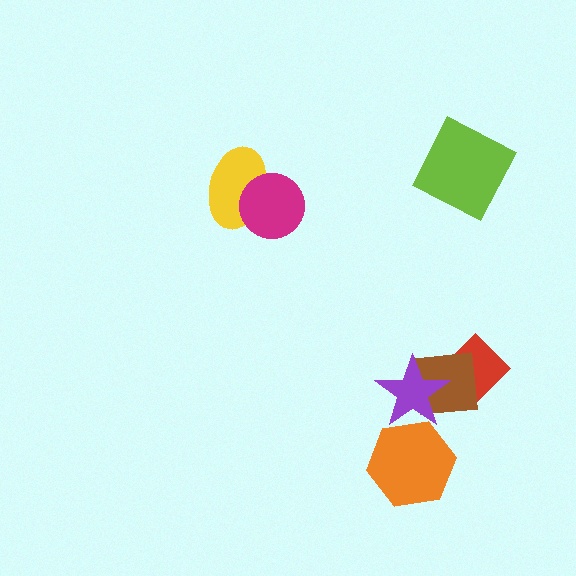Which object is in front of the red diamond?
The brown square is in front of the red diamond.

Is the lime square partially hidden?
No, no other shape covers it.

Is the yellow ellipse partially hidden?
Yes, it is partially covered by another shape.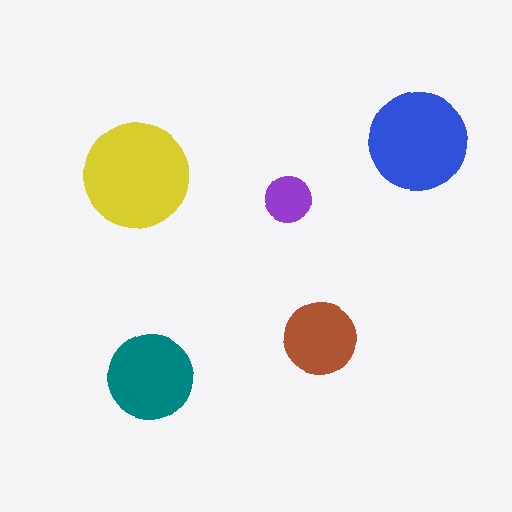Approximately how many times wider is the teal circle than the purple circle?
About 2 times wider.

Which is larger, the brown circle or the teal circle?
The teal one.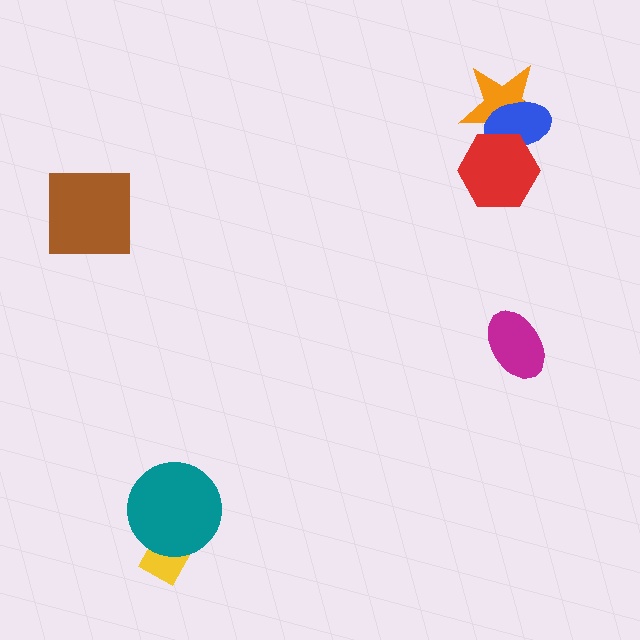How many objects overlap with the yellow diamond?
1 object overlaps with the yellow diamond.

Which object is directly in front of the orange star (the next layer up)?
The blue ellipse is directly in front of the orange star.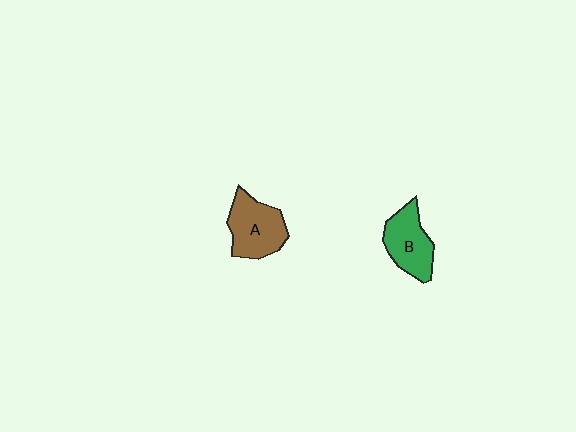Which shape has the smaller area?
Shape B (green).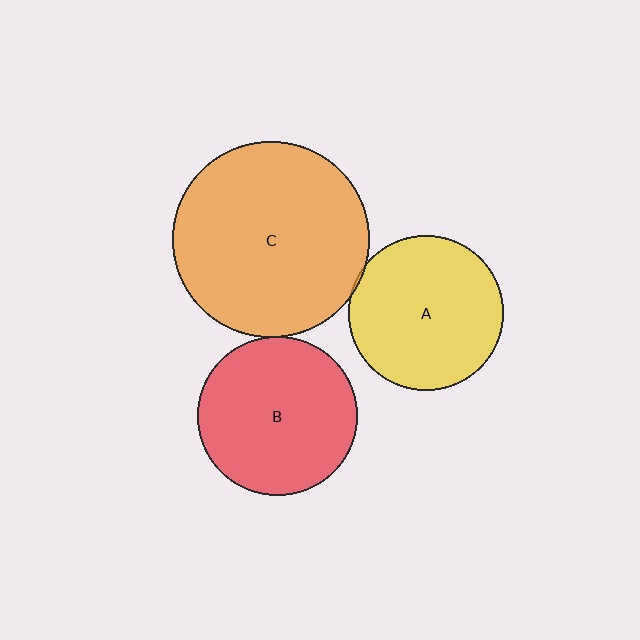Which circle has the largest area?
Circle C (orange).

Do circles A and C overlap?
Yes.